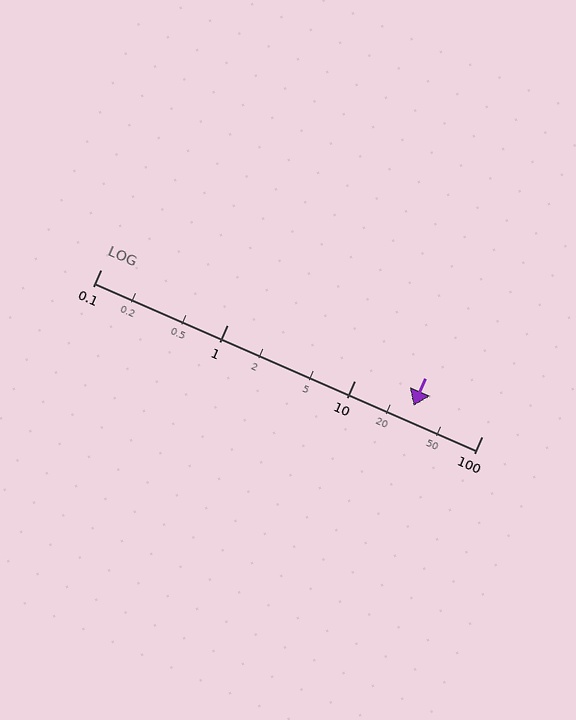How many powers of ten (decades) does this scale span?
The scale spans 3 decades, from 0.1 to 100.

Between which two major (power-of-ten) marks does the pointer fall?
The pointer is between 10 and 100.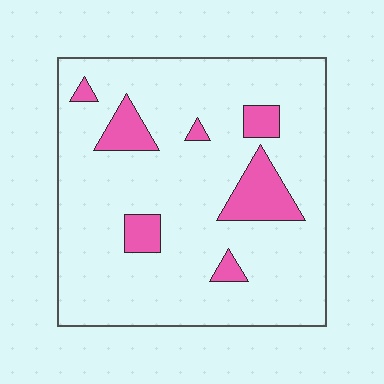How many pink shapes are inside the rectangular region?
7.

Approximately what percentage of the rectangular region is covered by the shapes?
Approximately 15%.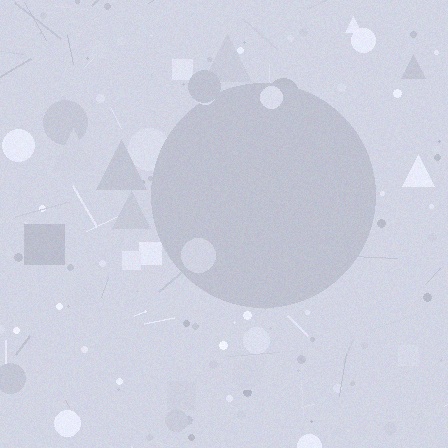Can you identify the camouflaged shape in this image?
The camouflaged shape is a circle.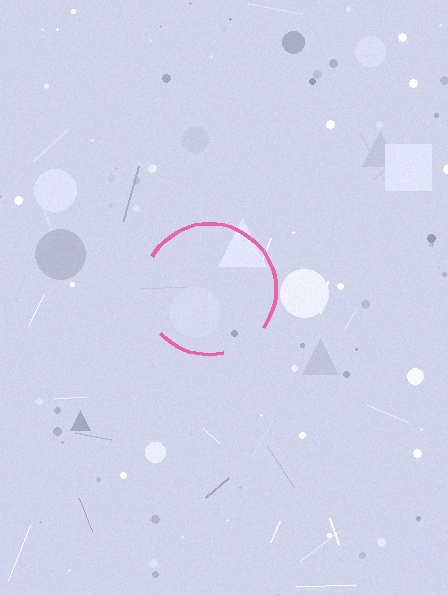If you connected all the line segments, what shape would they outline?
They would outline a circle.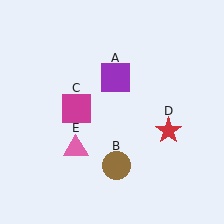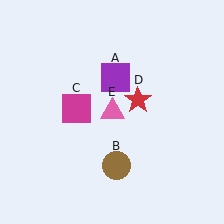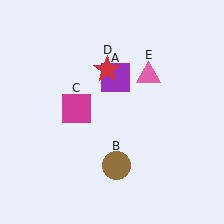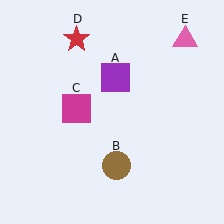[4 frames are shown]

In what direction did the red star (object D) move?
The red star (object D) moved up and to the left.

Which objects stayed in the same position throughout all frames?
Purple square (object A) and brown circle (object B) and magenta square (object C) remained stationary.